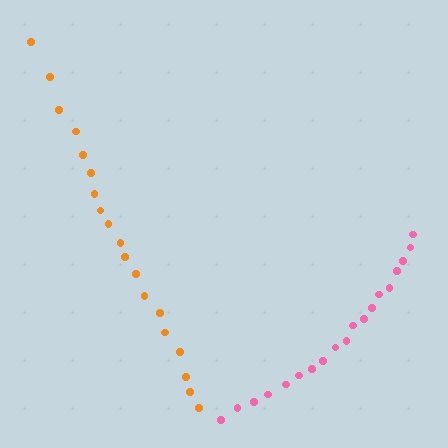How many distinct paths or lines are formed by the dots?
There are 2 distinct paths.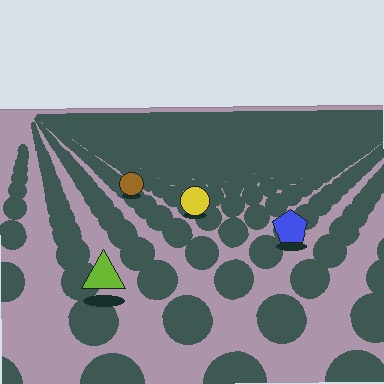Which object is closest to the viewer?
The lime triangle is closest. The texture marks near it are larger and more spread out.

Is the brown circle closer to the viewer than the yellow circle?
No. The yellow circle is closer — you can tell from the texture gradient: the ground texture is coarser near it.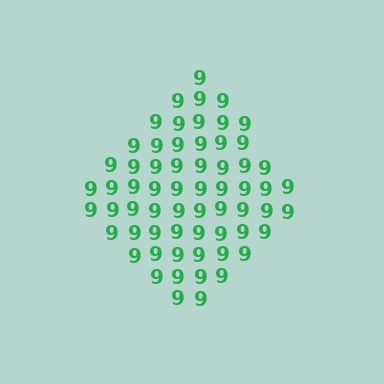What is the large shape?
The large shape is a diamond.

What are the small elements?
The small elements are digit 9's.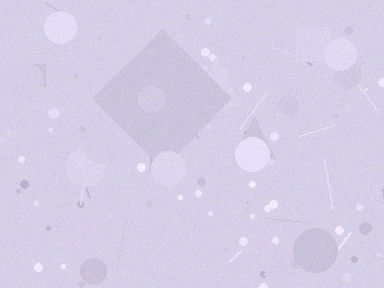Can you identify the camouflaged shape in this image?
The camouflaged shape is a diamond.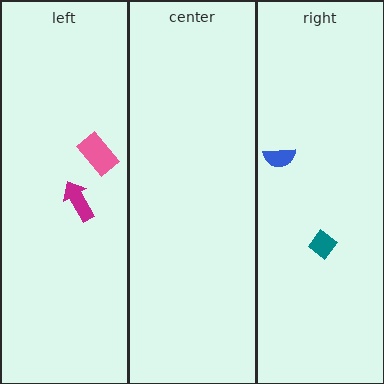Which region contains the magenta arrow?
The left region.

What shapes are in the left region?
The magenta arrow, the pink rectangle.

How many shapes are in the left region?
2.